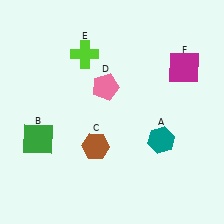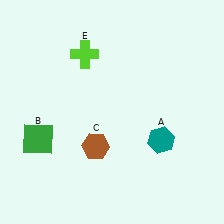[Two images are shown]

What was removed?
The pink pentagon (D), the magenta square (F) were removed in Image 2.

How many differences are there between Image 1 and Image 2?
There are 2 differences between the two images.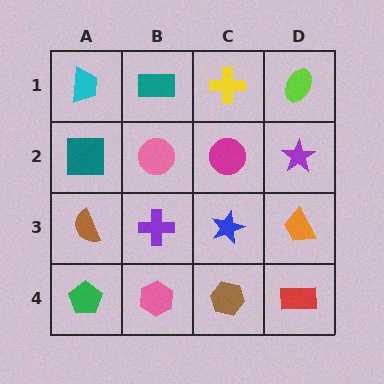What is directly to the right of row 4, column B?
A brown hexagon.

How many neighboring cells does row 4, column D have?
2.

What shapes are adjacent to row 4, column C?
A blue star (row 3, column C), a pink hexagon (row 4, column B), a red rectangle (row 4, column D).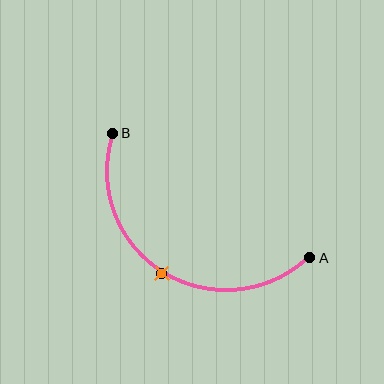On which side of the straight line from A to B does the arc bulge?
The arc bulges below the straight line connecting A and B.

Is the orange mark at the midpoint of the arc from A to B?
Yes. The orange mark lies on the arc at equal arc-length from both A and B — it is the arc midpoint.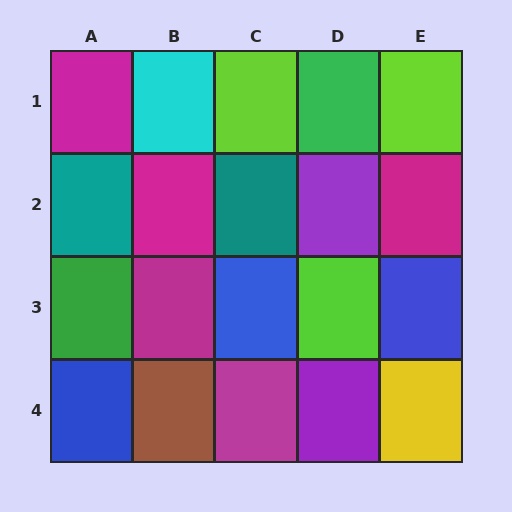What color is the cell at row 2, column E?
Magenta.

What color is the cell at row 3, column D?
Lime.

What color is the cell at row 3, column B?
Magenta.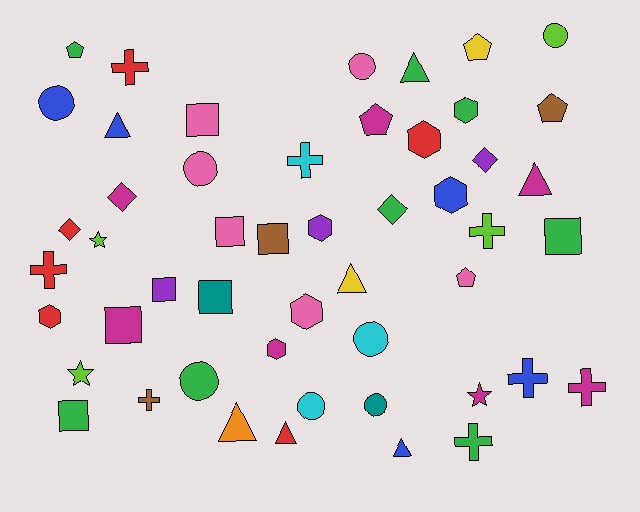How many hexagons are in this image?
There are 7 hexagons.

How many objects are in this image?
There are 50 objects.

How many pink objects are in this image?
There are 6 pink objects.